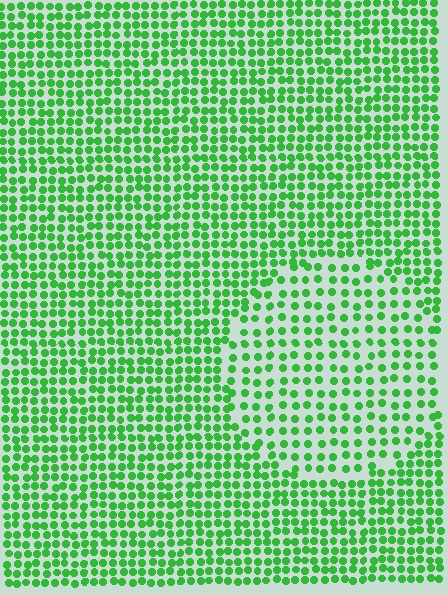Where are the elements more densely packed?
The elements are more densely packed outside the circle boundary.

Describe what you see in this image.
The image contains small green elements arranged at two different densities. A circle-shaped region is visible where the elements are less densely packed than the surrounding area.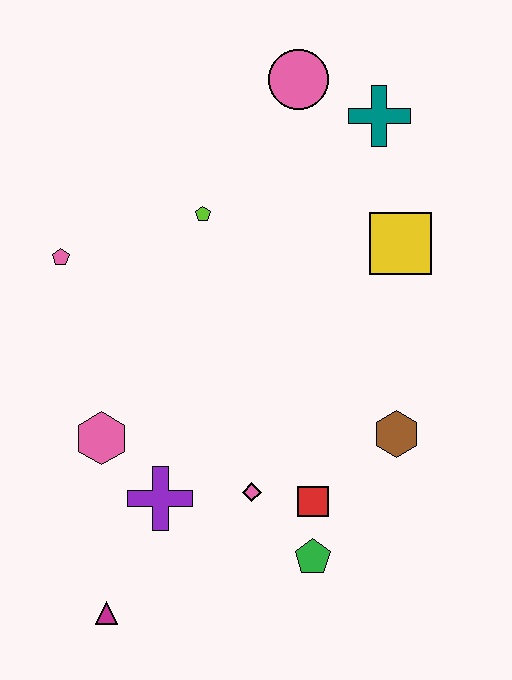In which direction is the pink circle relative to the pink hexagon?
The pink circle is above the pink hexagon.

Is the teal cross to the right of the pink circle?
Yes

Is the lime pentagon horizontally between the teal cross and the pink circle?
No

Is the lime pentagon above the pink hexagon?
Yes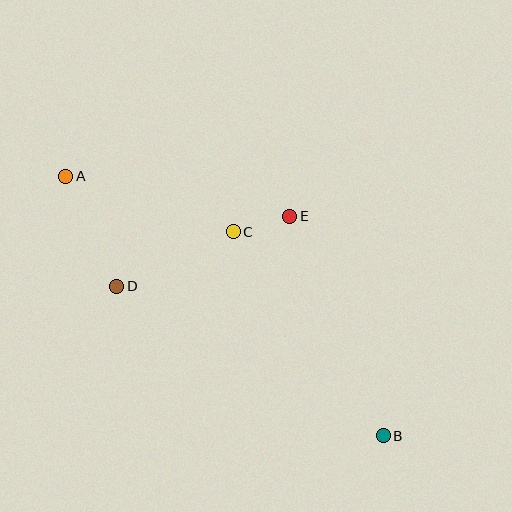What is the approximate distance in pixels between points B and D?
The distance between B and D is approximately 306 pixels.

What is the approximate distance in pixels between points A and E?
The distance between A and E is approximately 227 pixels.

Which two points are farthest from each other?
Points A and B are farthest from each other.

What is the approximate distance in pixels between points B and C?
The distance between B and C is approximately 253 pixels.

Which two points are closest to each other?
Points C and E are closest to each other.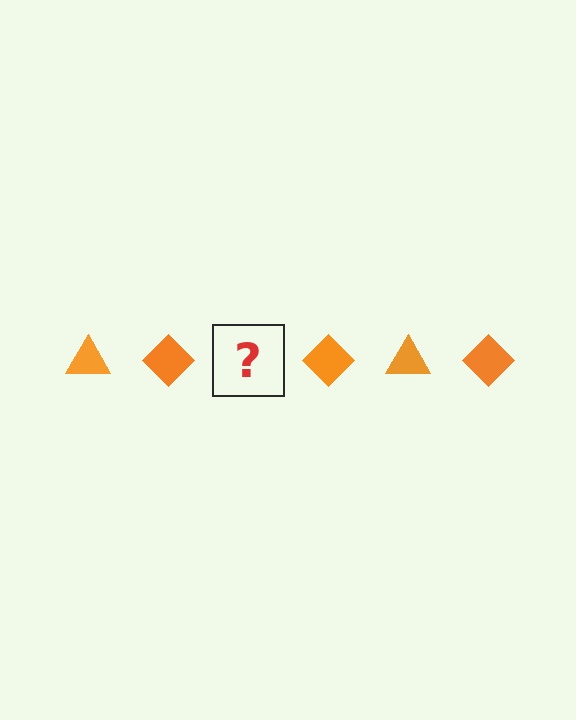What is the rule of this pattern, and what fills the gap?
The rule is that the pattern cycles through triangle, diamond shapes in orange. The gap should be filled with an orange triangle.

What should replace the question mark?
The question mark should be replaced with an orange triangle.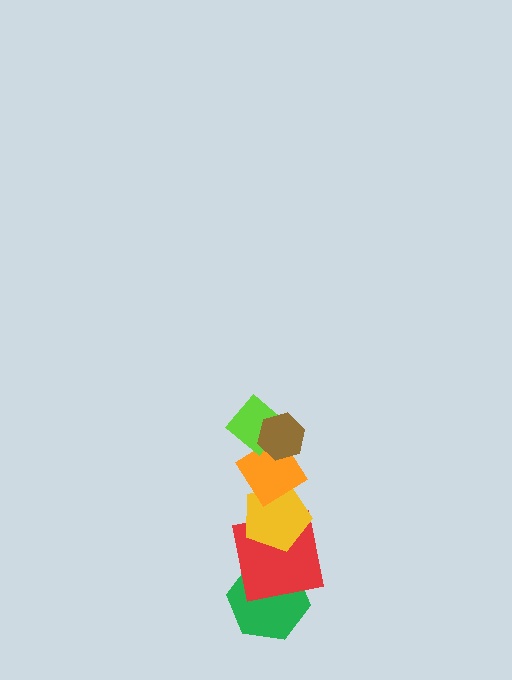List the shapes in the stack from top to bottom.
From top to bottom: the brown hexagon, the lime diamond, the orange diamond, the yellow pentagon, the red square, the green hexagon.